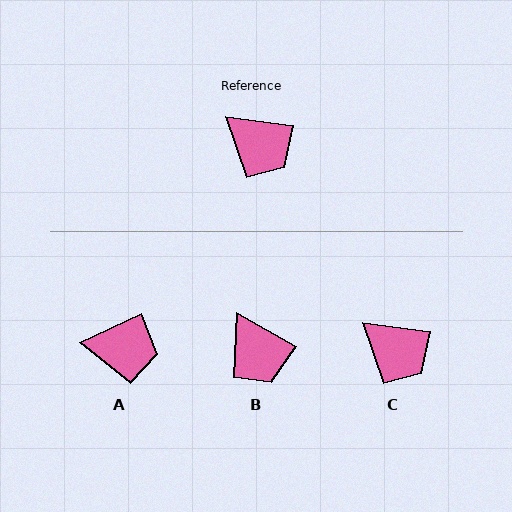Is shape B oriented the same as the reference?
No, it is off by about 22 degrees.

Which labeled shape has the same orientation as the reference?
C.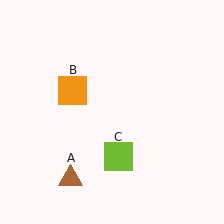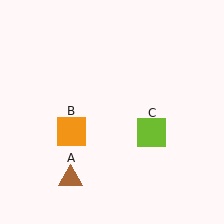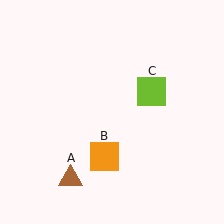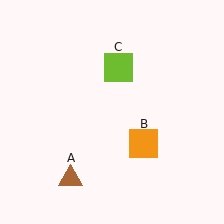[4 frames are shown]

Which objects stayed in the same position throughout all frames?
Brown triangle (object A) remained stationary.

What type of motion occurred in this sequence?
The orange square (object B), lime square (object C) rotated counterclockwise around the center of the scene.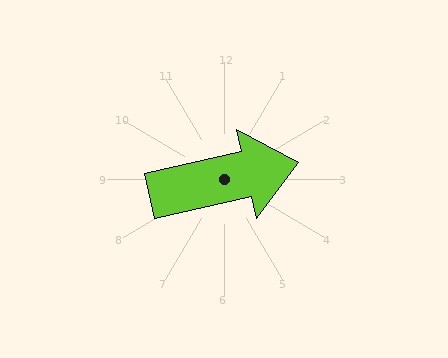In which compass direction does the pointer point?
East.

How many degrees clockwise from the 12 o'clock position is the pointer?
Approximately 77 degrees.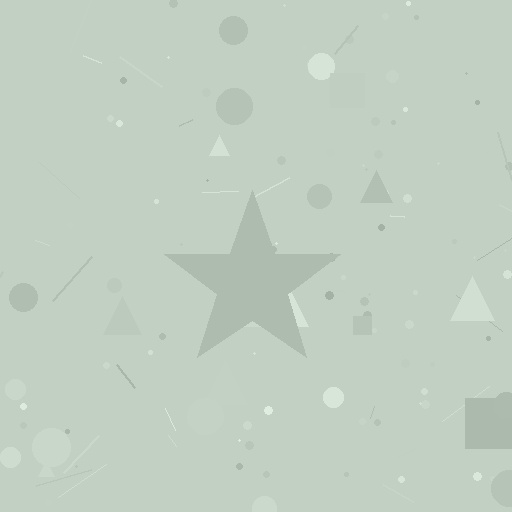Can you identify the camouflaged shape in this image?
The camouflaged shape is a star.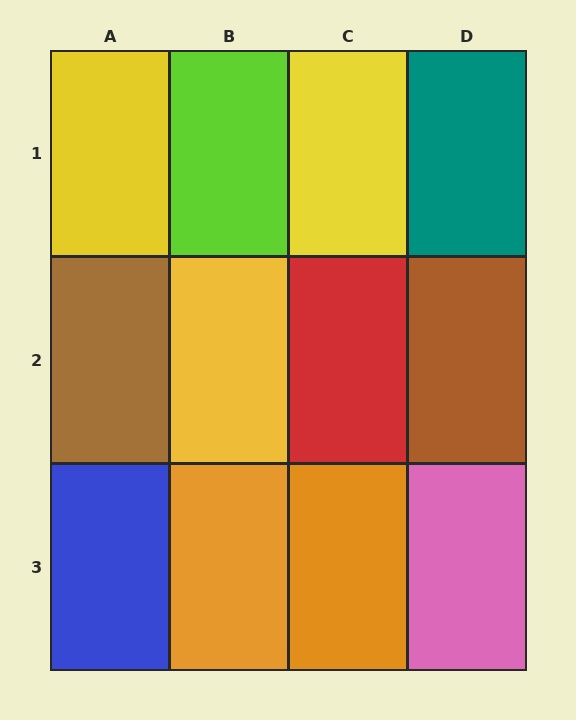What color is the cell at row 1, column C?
Yellow.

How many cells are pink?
1 cell is pink.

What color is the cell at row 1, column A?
Yellow.